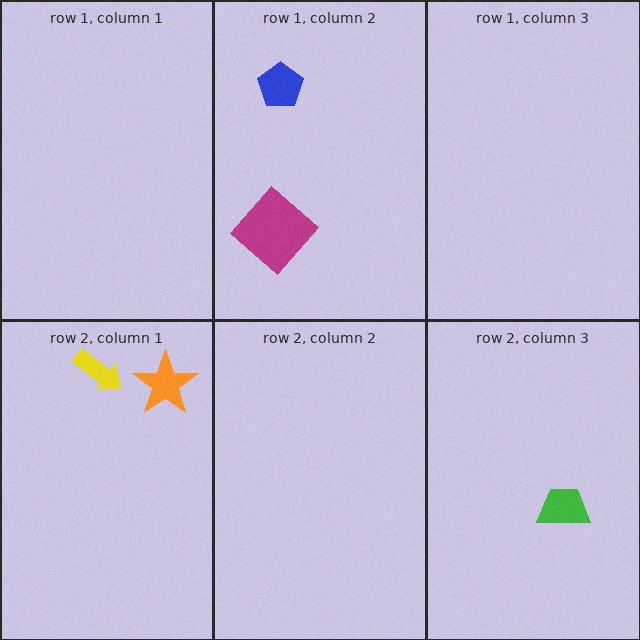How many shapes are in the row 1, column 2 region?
2.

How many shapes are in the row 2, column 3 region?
1.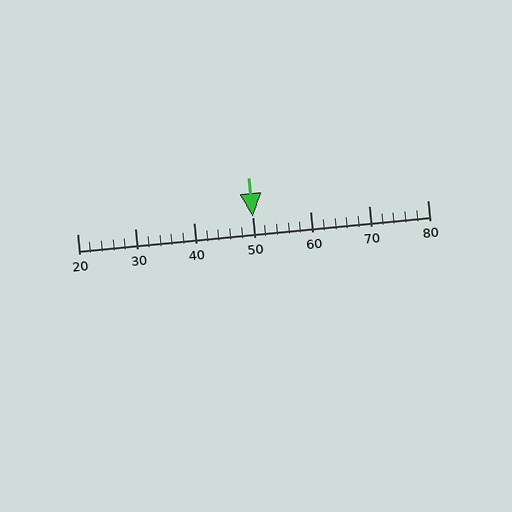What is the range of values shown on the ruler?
The ruler shows values from 20 to 80.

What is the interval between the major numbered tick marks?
The major tick marks are spaced 10 units apart.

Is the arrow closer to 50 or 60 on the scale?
The arrow is closer to 50.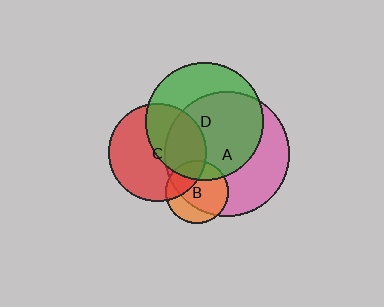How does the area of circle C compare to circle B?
Approximately 2.4 times.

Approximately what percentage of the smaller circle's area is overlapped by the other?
Approximately 75%.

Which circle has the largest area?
Circle A (pink).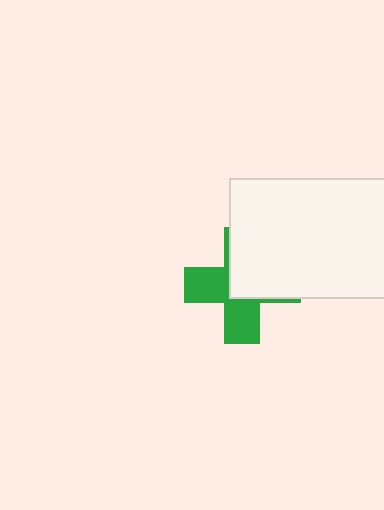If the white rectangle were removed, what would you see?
You would see the complete green cross.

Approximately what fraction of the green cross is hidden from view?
Roughly 49% of the green cross is hidden behind the white rectangle.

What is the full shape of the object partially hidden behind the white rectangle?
The partially hidden object is a green cross.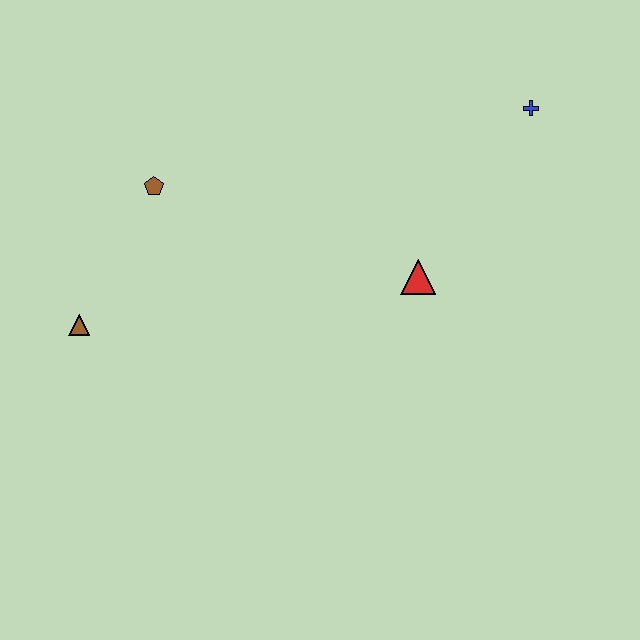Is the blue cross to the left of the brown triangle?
No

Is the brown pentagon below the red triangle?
No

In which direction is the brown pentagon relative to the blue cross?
The brown pentagon is to the left of the blue cross.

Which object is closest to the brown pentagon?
The brown triangle is closest to the brown pentagon.